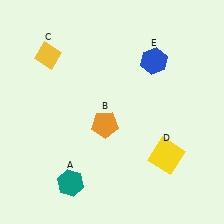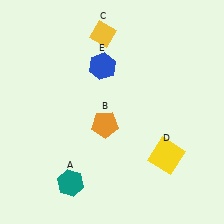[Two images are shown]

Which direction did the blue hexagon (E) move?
The blue hexagon (E) moved left.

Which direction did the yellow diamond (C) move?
The yellow diamond (C) moved right.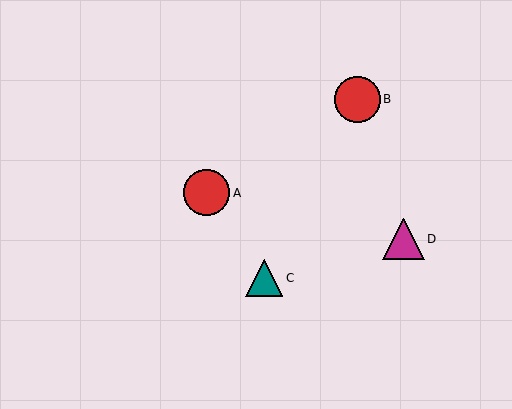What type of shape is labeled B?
Shape B is a red circle.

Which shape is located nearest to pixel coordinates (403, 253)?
The magenta triangle (labeled D) at (403, 239) is nearest to that location.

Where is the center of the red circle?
The center of the red circle is at (357, 99).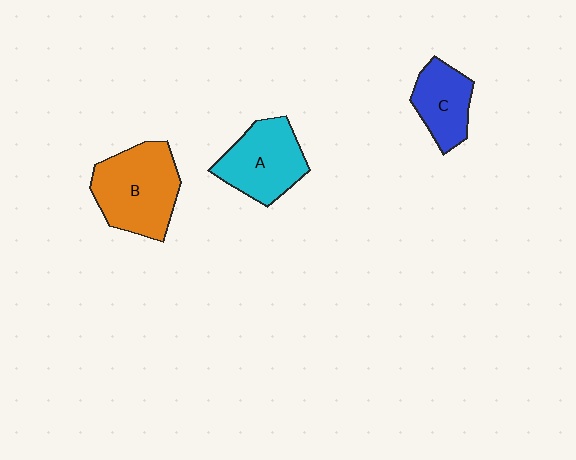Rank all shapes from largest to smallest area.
From largest to smallest: B (orange), A (cyan), C (blue).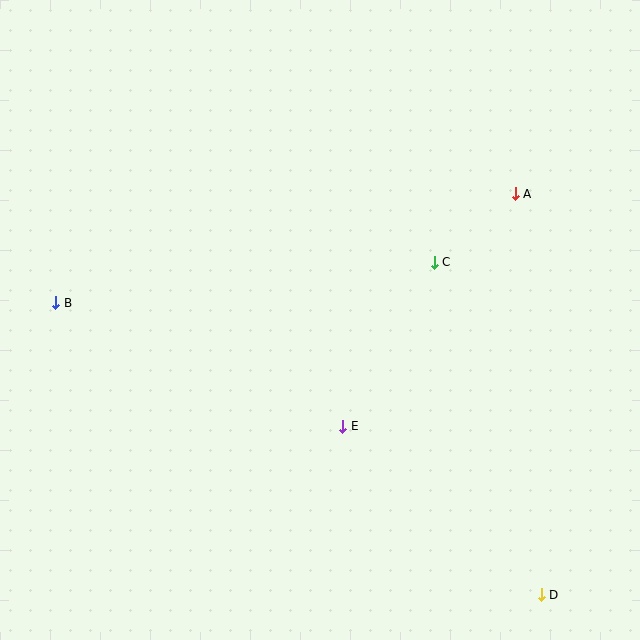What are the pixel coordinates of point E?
Point E is at (342, 426).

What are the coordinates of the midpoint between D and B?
The midpoint between D and B is at (299, 449).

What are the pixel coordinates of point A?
Point A is at (515, 194).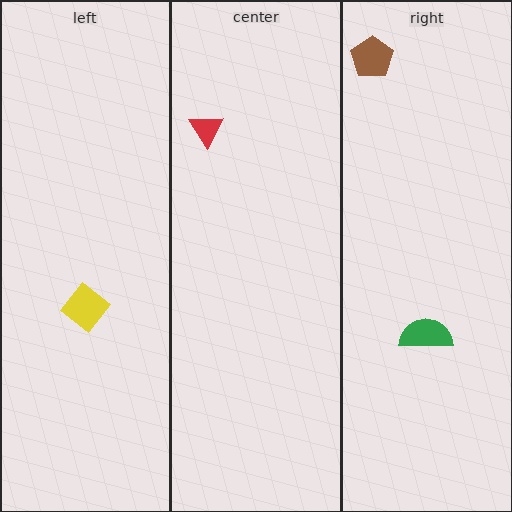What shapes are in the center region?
The red triangle.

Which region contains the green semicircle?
The right region.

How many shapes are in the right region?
2.